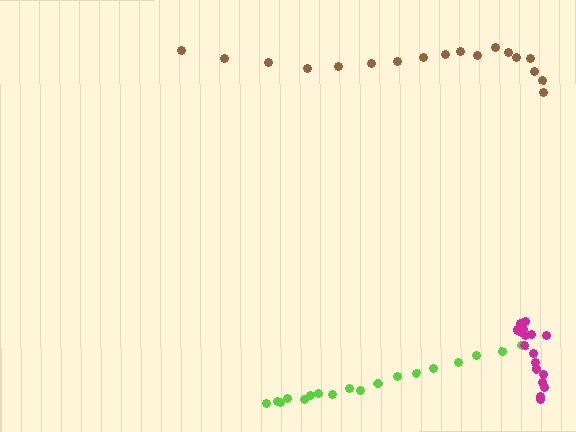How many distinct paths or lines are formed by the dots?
There are 3 distinct paths.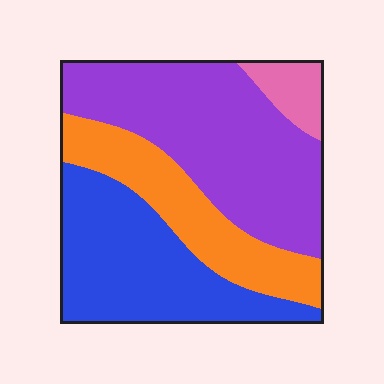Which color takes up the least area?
Pink, at roughly 5%.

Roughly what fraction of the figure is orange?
Orange covers around 20% of the figure.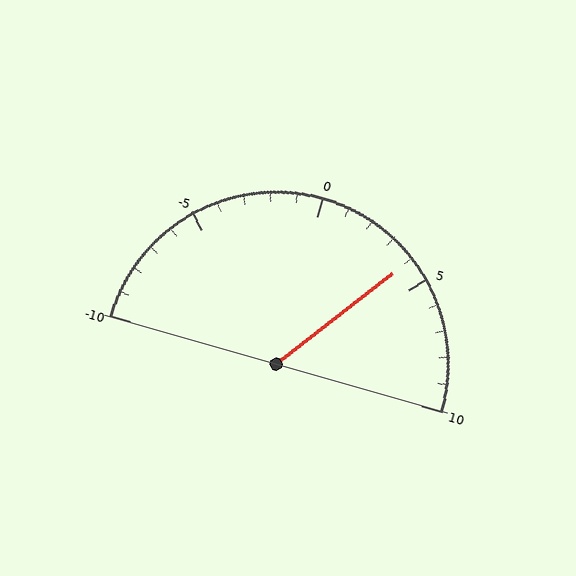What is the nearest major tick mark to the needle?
The nearest major tick mark is 5.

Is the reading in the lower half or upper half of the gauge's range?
The reading is in the upper half of the range (-10 to 10).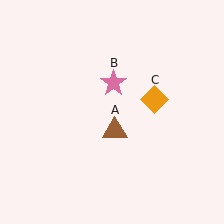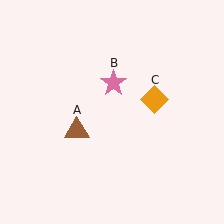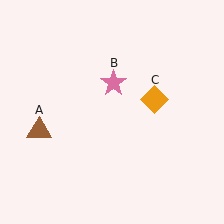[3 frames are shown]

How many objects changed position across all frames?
1 object changed position: brown triangle (object A).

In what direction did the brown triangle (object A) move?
The brown triangle (object A) moved left.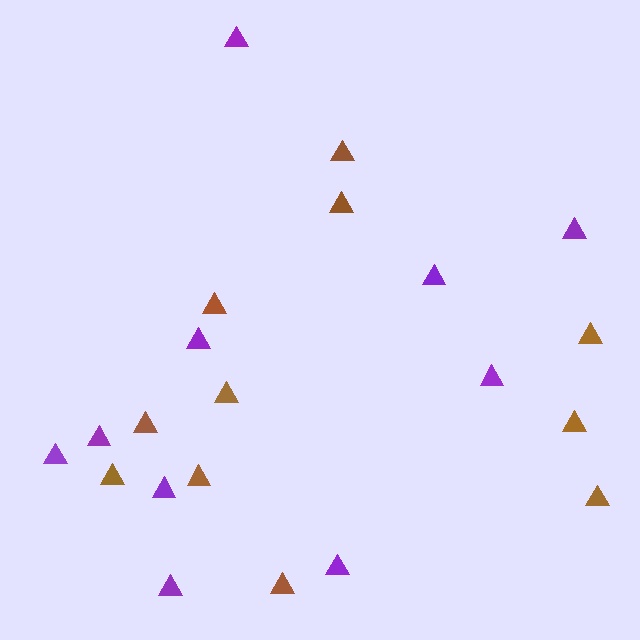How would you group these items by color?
There are 2 groups: one group of brown triangles (11) and one group of purple triangles (10).